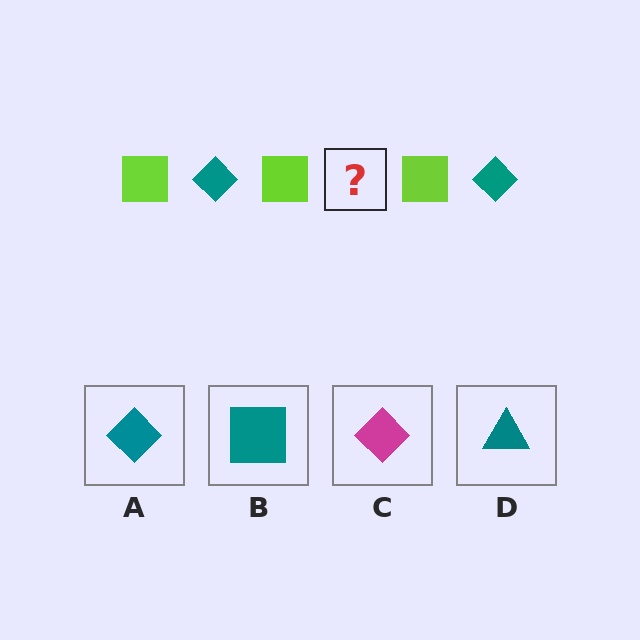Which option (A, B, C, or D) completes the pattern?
A.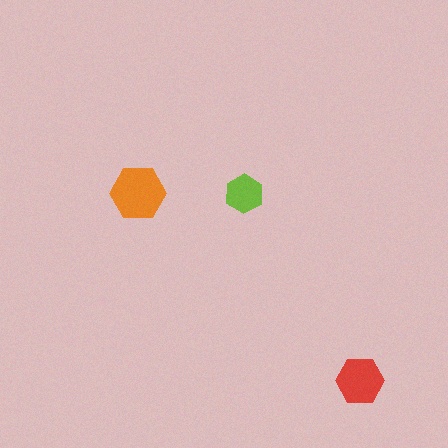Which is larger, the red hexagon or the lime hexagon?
The red one.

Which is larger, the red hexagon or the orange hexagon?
The orange one.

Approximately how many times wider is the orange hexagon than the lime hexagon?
About 1.5 times wider.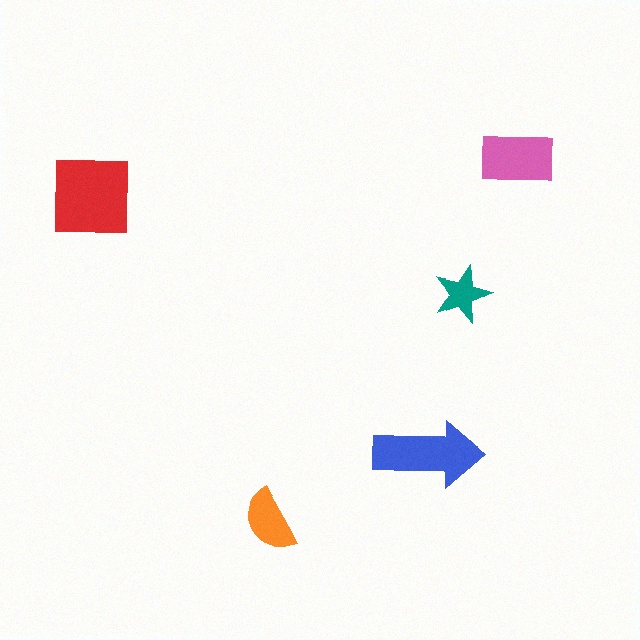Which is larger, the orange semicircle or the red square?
The red square.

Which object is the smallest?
The teal star.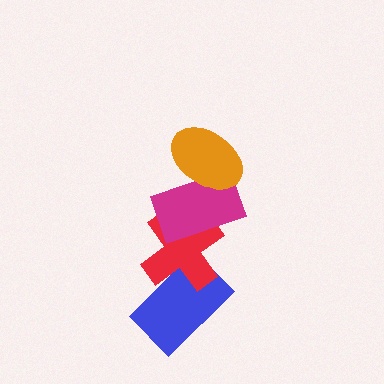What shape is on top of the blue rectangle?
The red cross is on top of the blue rectangle.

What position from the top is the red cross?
The red cross is 3rd from the top.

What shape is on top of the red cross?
The magenta rectangle is on top of the red cross.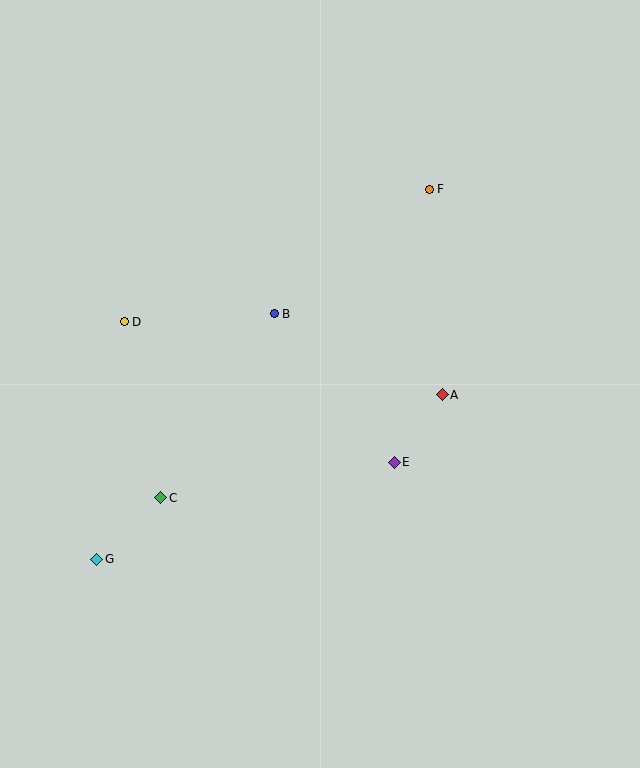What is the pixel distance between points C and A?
The distance between C and A is 299 pixels.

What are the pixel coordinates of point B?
Point B is at (274, 314).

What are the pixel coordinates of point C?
Point C is at (161, 498).